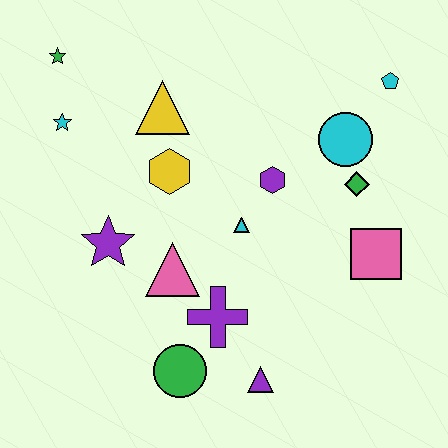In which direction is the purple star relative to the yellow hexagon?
The purple star is below the yellow hexagon.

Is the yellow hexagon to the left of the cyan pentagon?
Yes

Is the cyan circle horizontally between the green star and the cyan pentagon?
Yes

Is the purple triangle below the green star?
Yes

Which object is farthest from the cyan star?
The pink square is farthest from the cyan star.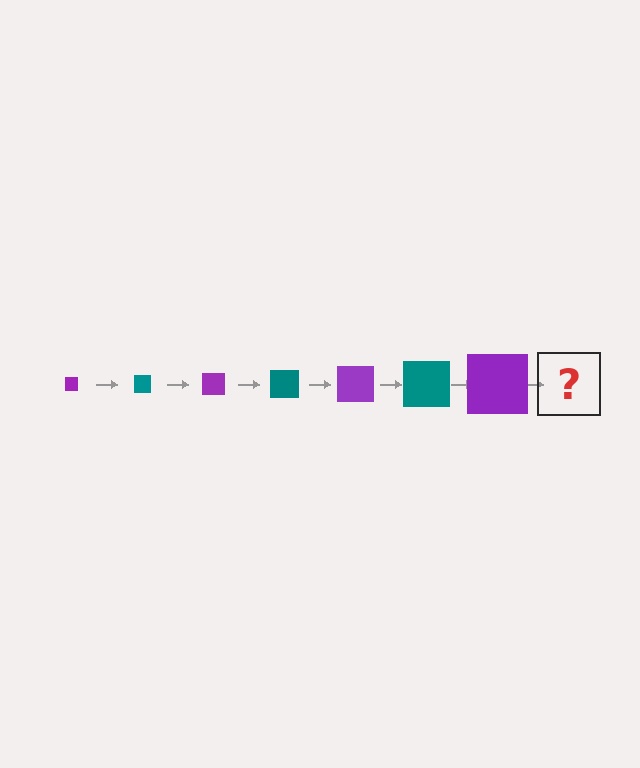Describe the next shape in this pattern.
It should be a teal square, larger than the previous one.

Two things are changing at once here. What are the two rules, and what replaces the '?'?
The two rules are that the square grows larger each step and the color cycles through purple and teal. The '?' should be a teal square, larger than the previous one.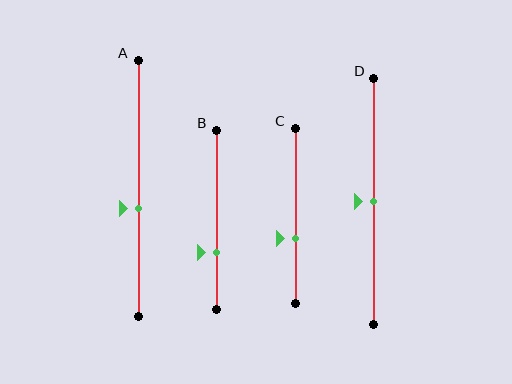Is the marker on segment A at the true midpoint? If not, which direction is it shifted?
No, the marker on segment A is shifted downward by about 8% of the segment length.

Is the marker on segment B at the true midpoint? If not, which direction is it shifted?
No, the marker on segment B is shifted downward by about 18% of the segment length.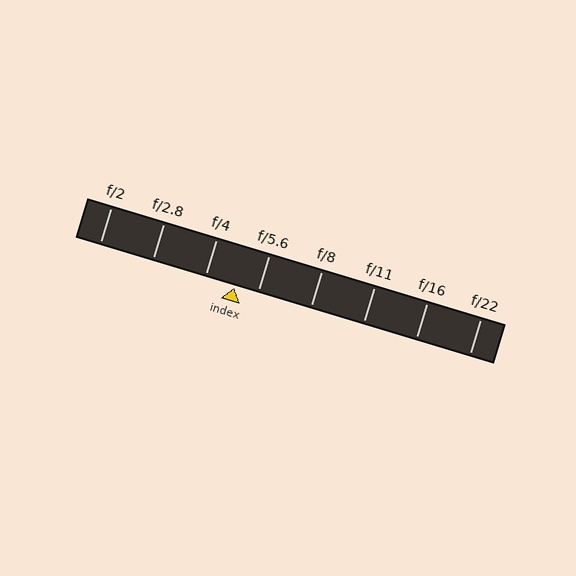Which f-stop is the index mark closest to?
The index mark is closest to f/5.6.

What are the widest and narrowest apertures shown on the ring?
The widest aperture shown is f/2 and the narrowest is f/22.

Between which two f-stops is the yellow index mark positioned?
The index mark is between f/4 and f/5.6.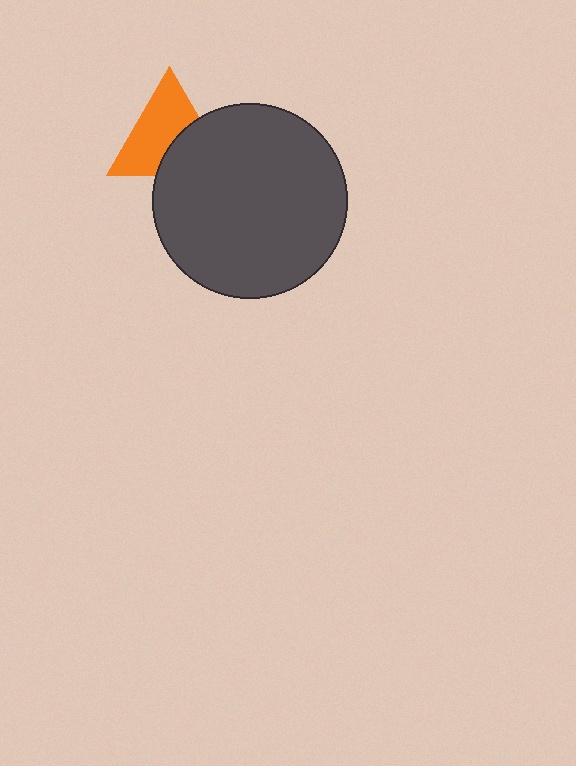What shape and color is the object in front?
The object in front is a dark gray circle.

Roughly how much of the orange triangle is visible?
About half of it is visible (roughly 63%).